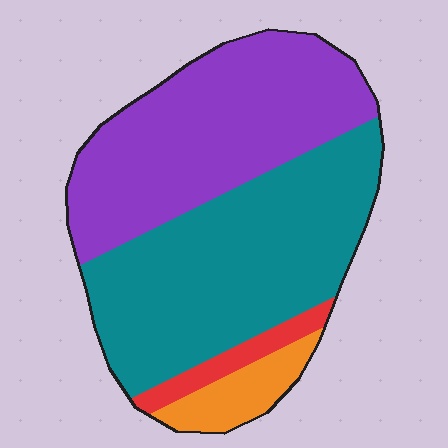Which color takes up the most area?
Teal, at roughly 45%.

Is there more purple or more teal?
Teal.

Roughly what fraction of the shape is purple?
Purple takes up about two fifths (2/5) of the shape.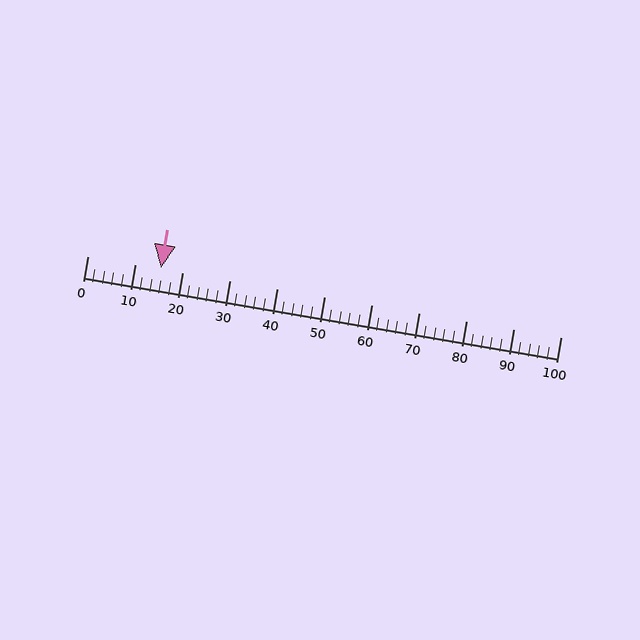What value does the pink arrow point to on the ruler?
The pink arrow points to approximately 16.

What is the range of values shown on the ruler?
The ruler shows values from 0 to 100.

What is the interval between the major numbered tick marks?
The major tick marks are spaced 10 units apart.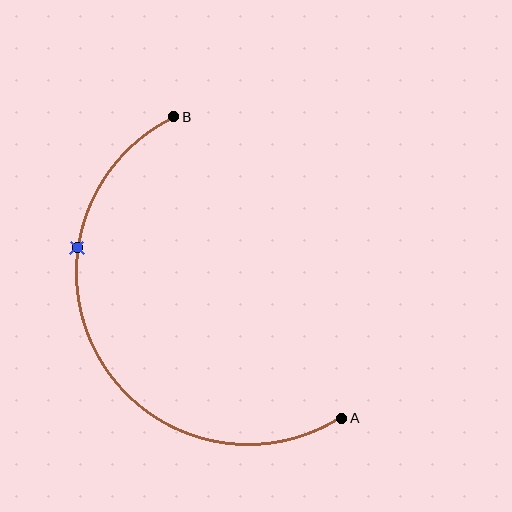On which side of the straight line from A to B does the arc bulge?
The arc bulges to the left of the straight line connecting A and B.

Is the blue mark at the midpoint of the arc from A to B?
No. The blue mark lies on the arc but is closer to endpoint B. The arc midpoint would be at the point on the curve equidistant along the arc from both A and B.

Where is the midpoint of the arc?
The arc midpoint is the point on the curve farthest from the straight line joining A and B. It sits to the left of that line.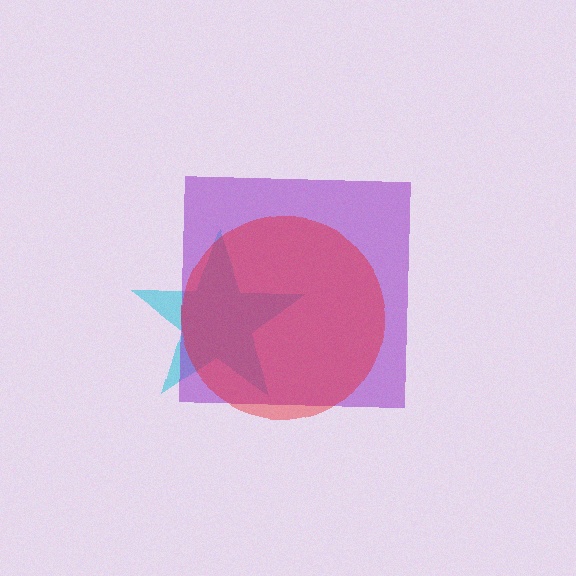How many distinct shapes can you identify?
There are 3 distinct shapes: a cyan star, a purple square, a red circle.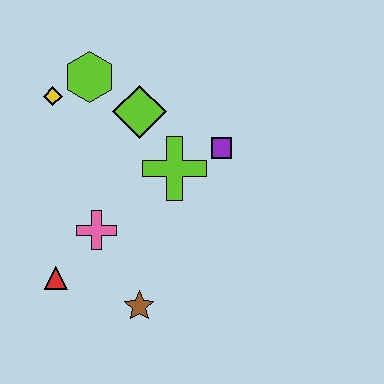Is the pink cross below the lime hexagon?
Yes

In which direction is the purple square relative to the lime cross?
The purple square is to the right of the lime cross.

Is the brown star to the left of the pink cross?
No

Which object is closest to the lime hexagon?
The yellow diamond is closest to the lime hexagon.